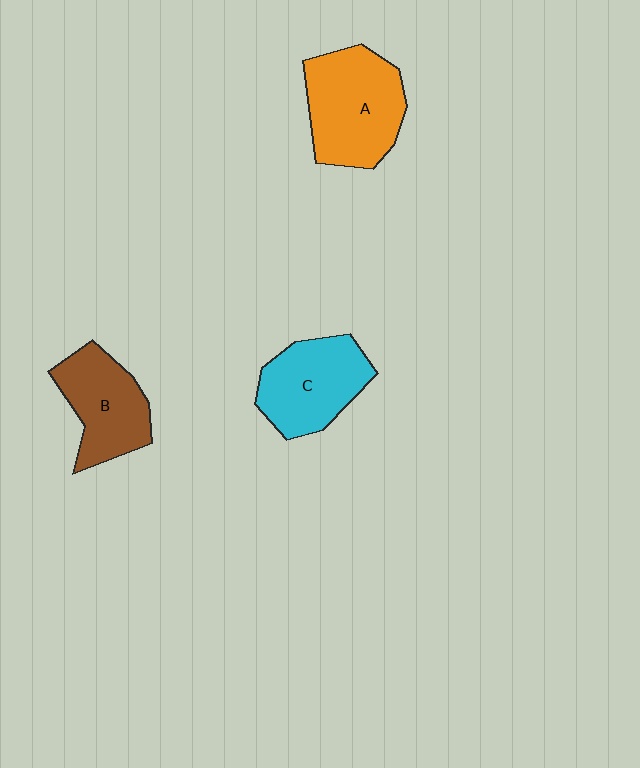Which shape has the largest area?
Shape A (orange).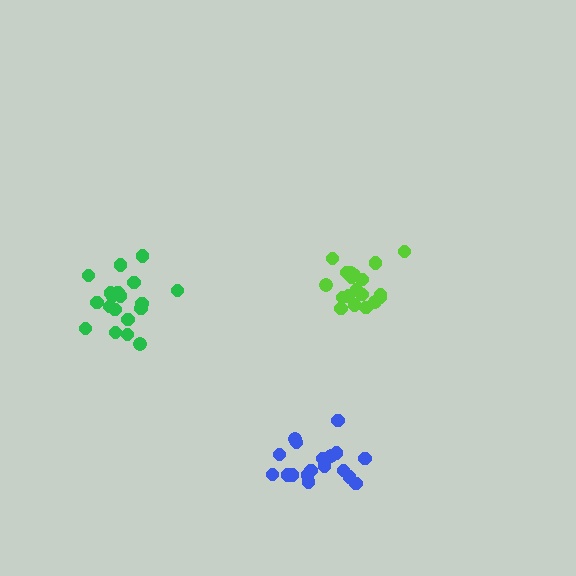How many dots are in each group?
Group 1: 19 dots, Group 2: 18 dots, Group 3: 19 dots (56 total).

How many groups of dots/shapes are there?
There are 3 groups.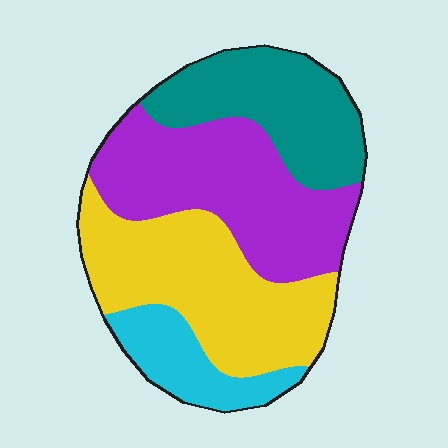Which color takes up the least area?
Cyan, at roughly 10%.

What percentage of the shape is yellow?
Yellow takes up about one third (1/3) of the shape.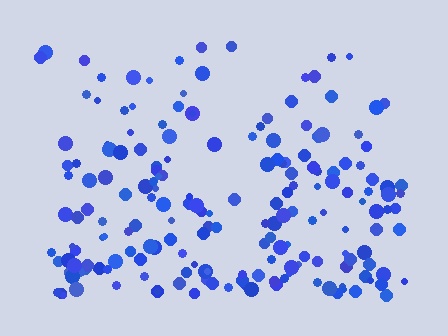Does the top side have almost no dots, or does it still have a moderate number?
Still a moderate number, just noticeably fewer than the bottom.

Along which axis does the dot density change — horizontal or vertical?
Vertical.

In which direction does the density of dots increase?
From top to bottom, with the bottom side densest.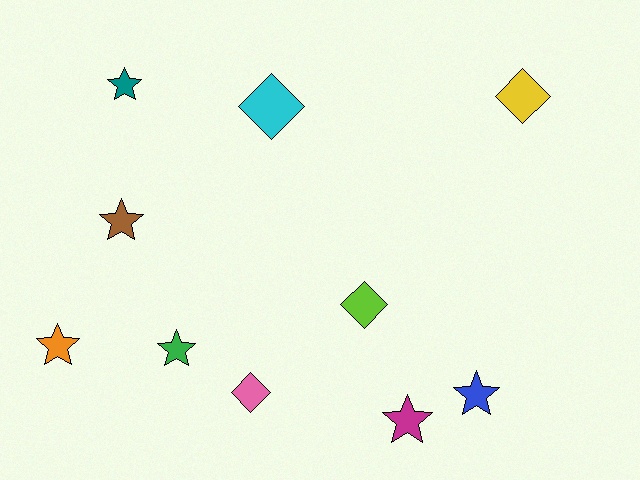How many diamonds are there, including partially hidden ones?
There are 4 diamonds.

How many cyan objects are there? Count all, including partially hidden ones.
There is 1 cyan object.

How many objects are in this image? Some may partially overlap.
There are 10 objects.